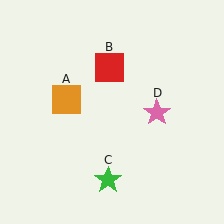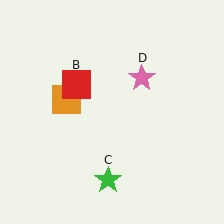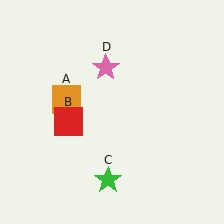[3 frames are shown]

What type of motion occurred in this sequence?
The red square (object B), pink star (object D) rotated counterclockwise around the center of the scene.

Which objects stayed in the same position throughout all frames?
Orange square (object A) and green star (object C) remained stationary.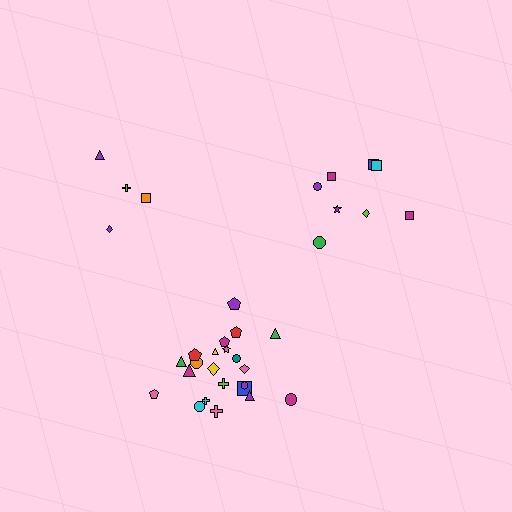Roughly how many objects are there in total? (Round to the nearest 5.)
Roughly 35 objects in total.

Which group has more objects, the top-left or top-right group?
The top-right group.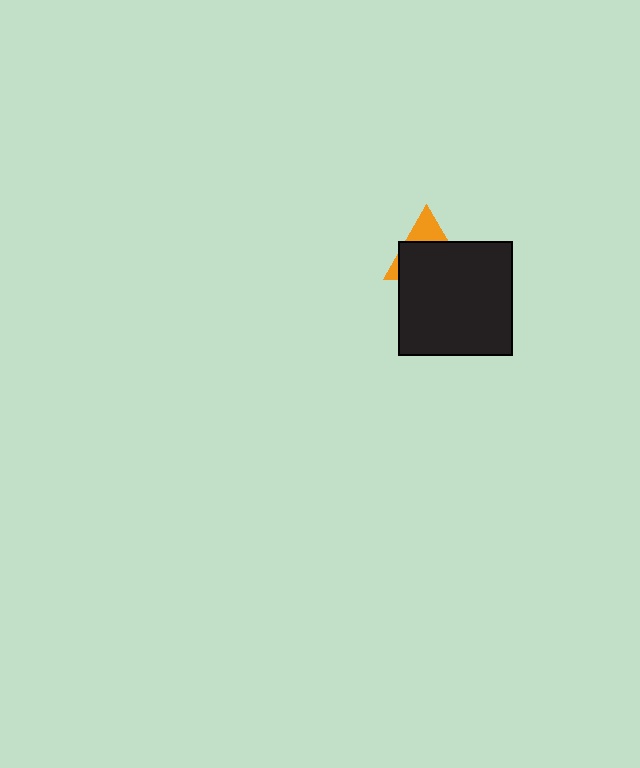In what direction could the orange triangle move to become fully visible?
The orange triangle could move up. That would shift it out from behind the black square entirely.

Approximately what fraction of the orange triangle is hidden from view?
Roughly 70% of the orange triangle is hidden behind the black square.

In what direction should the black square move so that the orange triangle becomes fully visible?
The black square should move down. That is the shortest direction to clear the overlap and leave the orange triangle fully visible.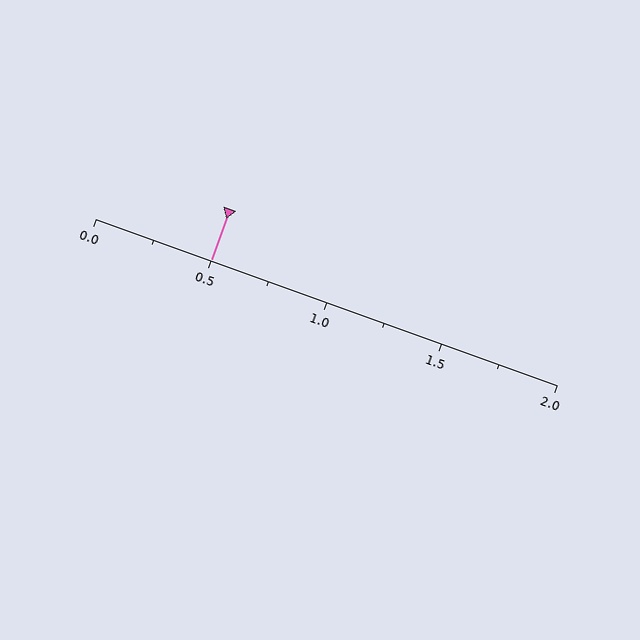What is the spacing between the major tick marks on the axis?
The major ticks are spaced 0.5 apart.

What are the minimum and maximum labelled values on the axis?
The axis runs from 0.0 to 2.0.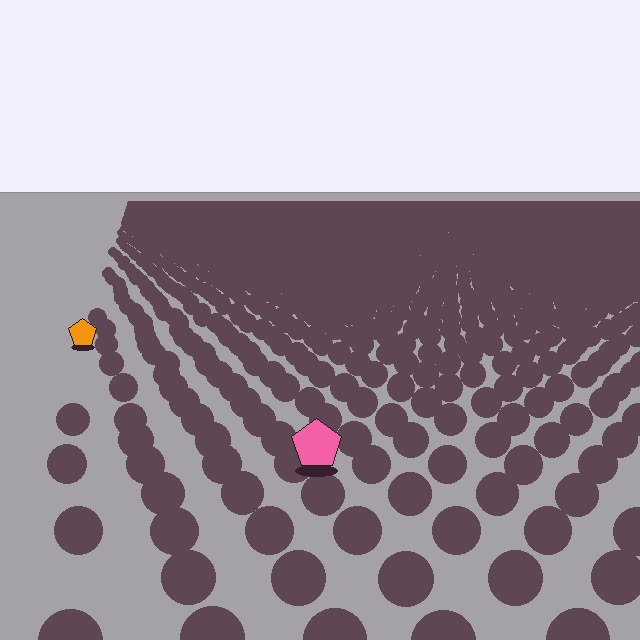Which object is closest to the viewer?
The pink pentagon is closest. The texture marks near it are larger and more spread out.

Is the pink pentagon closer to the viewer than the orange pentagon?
Yes. The pink pentagon is closer — you can tell from the texture gradient: the ground texture is coarser near it.